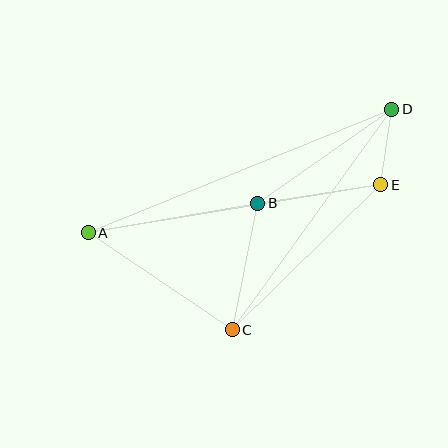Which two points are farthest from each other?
Points A and D are farthest from each other.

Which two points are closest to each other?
Points D and E are closest to each other.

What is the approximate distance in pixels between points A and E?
The distance between A and E is approximately 296 pixels.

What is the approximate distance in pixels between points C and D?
The distance between C and D is approximately 272 pixels.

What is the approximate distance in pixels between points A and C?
The distance between A and C is approximately 173 pixels.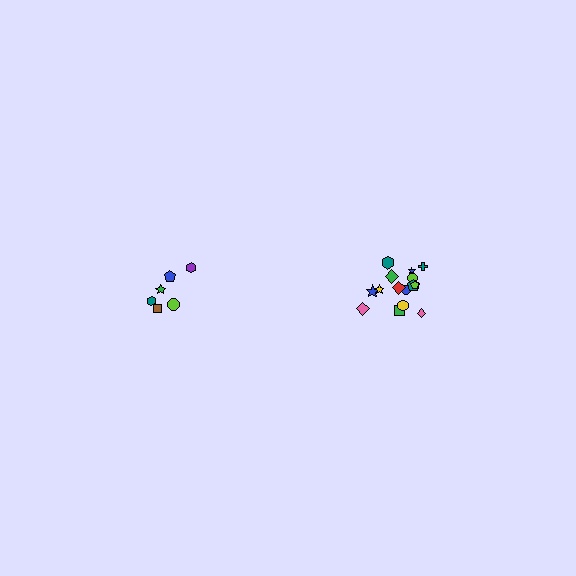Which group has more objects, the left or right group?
The right group.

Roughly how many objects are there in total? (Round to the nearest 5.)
Roughly 20 objects in total.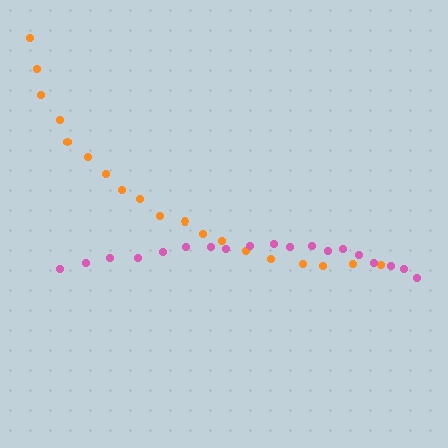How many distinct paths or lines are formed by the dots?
There are 2 distinct paths.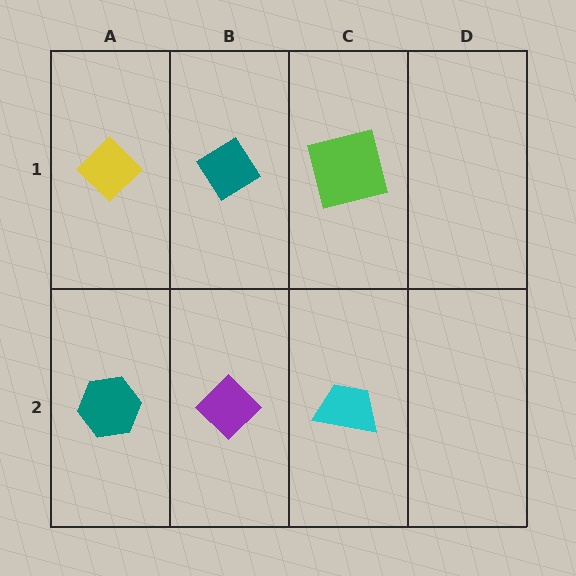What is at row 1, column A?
A yellow diamond.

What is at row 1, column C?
A lime square.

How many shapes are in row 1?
3 shapes.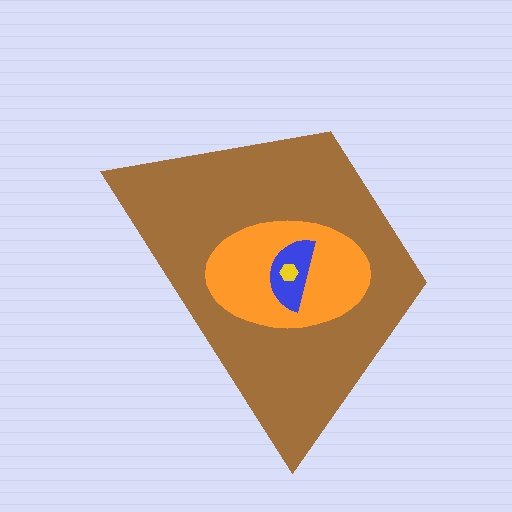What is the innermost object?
The yellow hexagon.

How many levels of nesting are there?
4.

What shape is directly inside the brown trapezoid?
The orange ellipse.